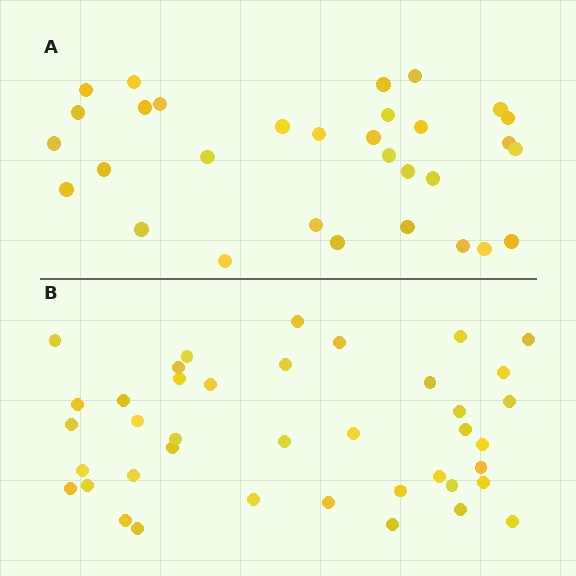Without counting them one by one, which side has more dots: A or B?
Region B (the bottom region) has more dots.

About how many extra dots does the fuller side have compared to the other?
Region B has roughly 8 or so more dots than region A.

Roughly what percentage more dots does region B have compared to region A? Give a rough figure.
About 30% more.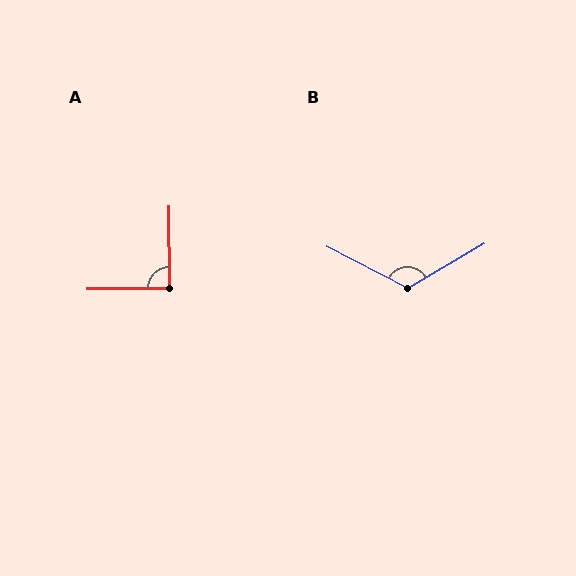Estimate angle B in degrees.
Approximately 122 degrees.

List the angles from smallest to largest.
A (90°), B (122°).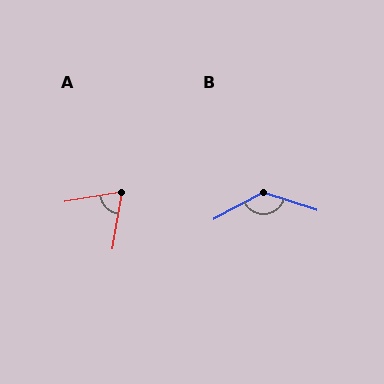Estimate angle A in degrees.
Approximately 70 degrees.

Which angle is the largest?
B, at approximately 134 degrees.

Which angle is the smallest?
A, at approximately 70 degrees.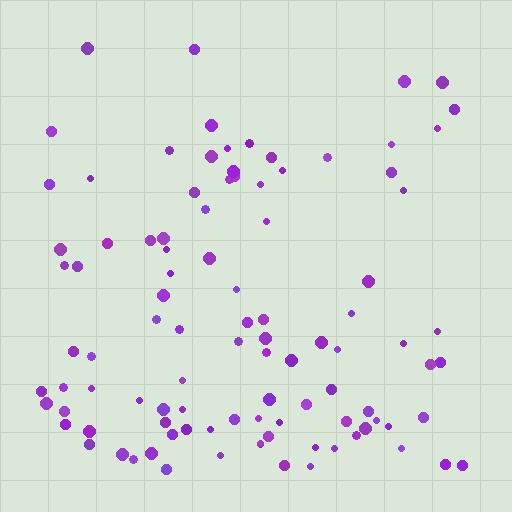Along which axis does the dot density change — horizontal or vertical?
Vertical.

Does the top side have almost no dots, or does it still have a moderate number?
Still a moderate number, just noticeably fewer than the bottom.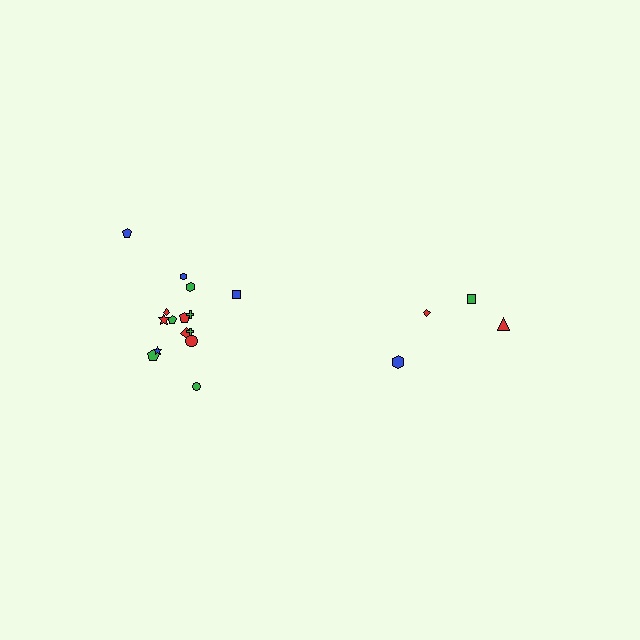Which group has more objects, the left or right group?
The left group.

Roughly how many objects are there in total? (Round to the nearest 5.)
Roughly 20 objects in total.